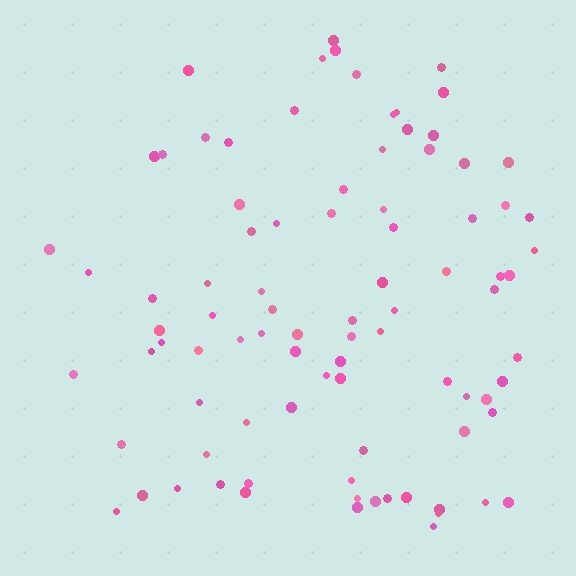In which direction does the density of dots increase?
From left to right, with the right side densest.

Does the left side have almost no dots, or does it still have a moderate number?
Still a moderate number, just noticeably fewer than the right.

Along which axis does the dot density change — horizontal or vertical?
Horizontal.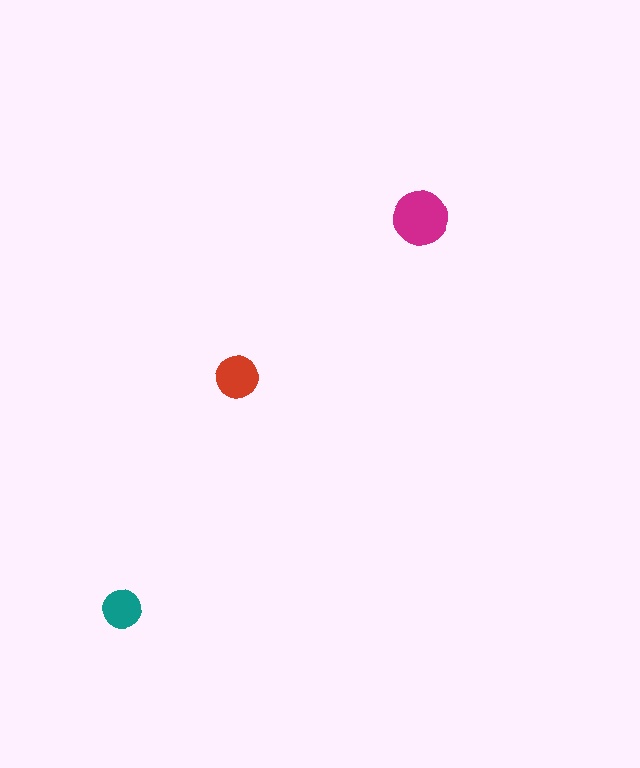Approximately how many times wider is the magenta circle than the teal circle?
About 1.5 times wider.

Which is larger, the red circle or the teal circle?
The red one.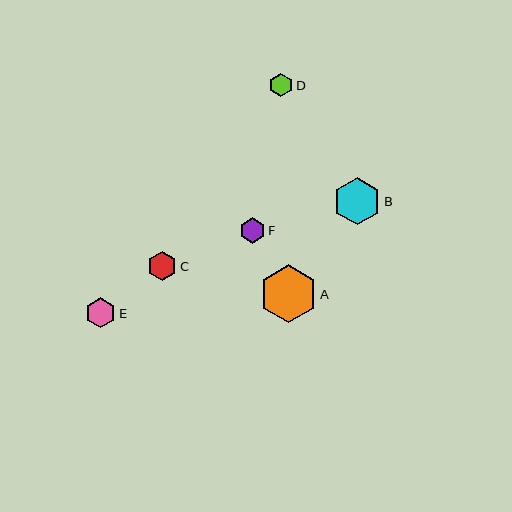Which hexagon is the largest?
Hexagon A is the largest with a size of approximately 58 pixels.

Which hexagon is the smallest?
Hexagon D is the smallest with a size of approximately 24 pixels.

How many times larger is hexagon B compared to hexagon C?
Hexagon B is approximately 1.6 times the size of hexagon C.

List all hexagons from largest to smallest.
From largest to smallest: A, B, E, C, F, D.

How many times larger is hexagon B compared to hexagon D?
Hexagon B is approximately 2.0 times the size of hexagon D.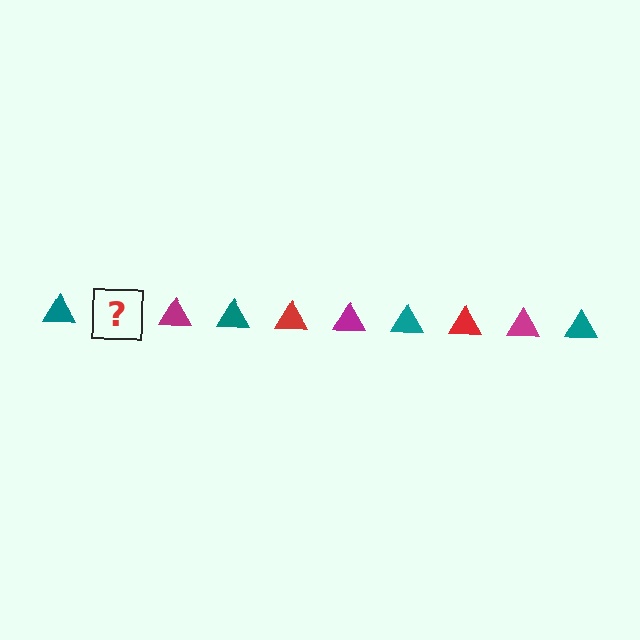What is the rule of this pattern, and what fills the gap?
The rule is that the pattern cycles through teal, red, magenta triangles. The gap should be filled with a red triangle.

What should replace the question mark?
The question mark should be replaced with a red triangle.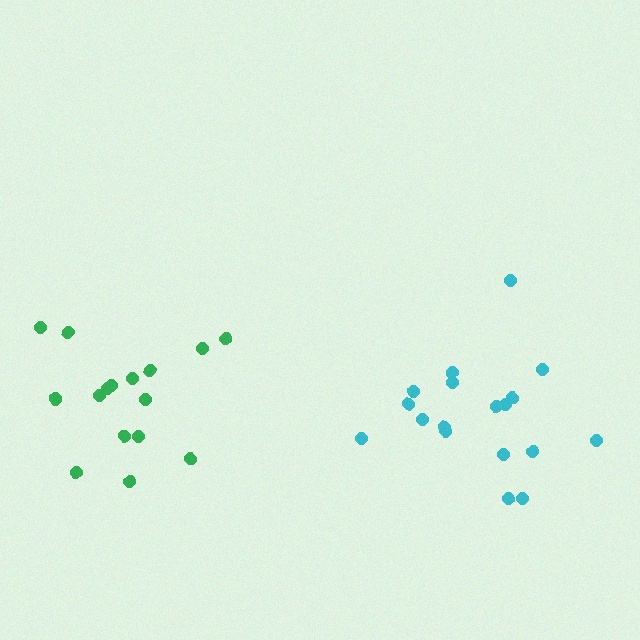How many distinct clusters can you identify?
There are 2 distinct clusters.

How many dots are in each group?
Group 1: 16 dots, Group 2: 18 dots (34 total).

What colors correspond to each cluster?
The clusters are colored: green, cyan.